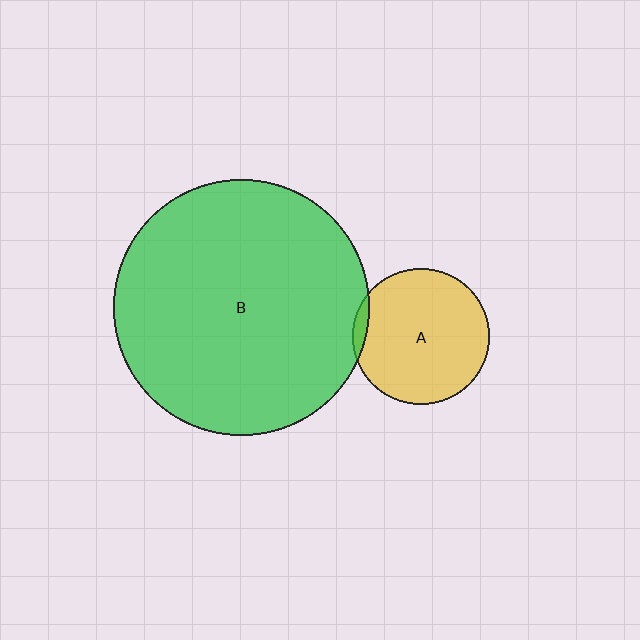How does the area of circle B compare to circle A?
Approximately 3.5 times.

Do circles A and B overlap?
Yes.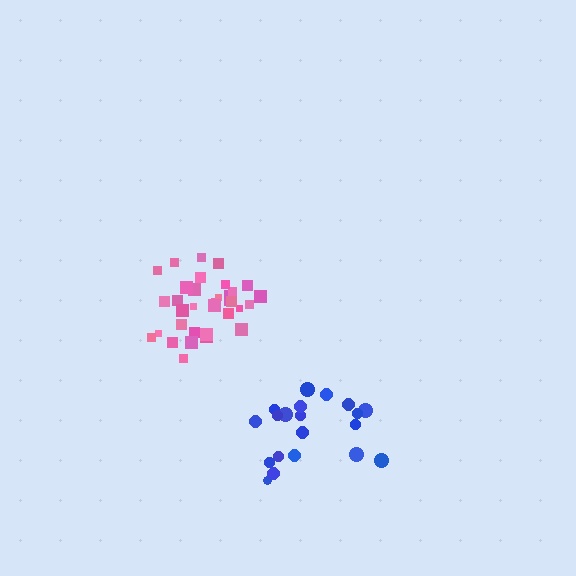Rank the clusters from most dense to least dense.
pink, blue.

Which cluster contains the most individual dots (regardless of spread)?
Pink (35).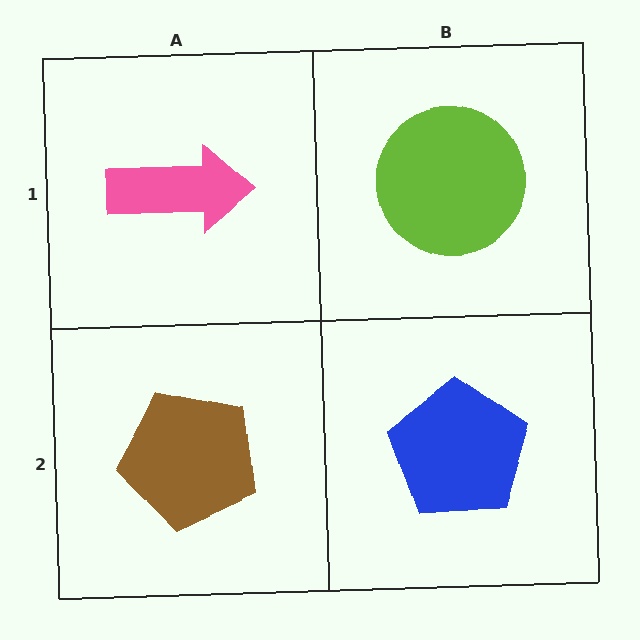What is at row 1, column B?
A lime circle.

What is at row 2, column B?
A blue pentagon.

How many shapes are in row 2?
2 shapes.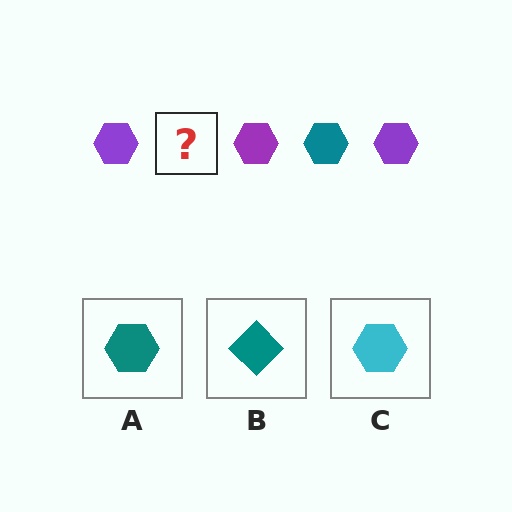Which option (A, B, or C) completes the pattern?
A.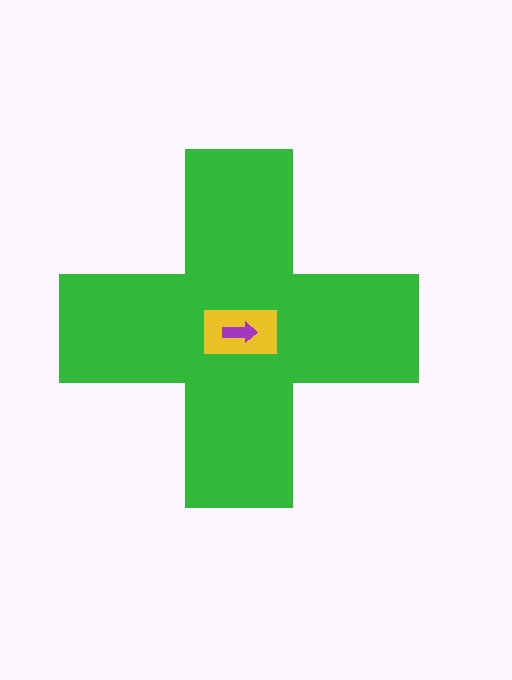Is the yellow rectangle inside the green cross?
Yes.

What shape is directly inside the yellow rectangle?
The purple arrow.